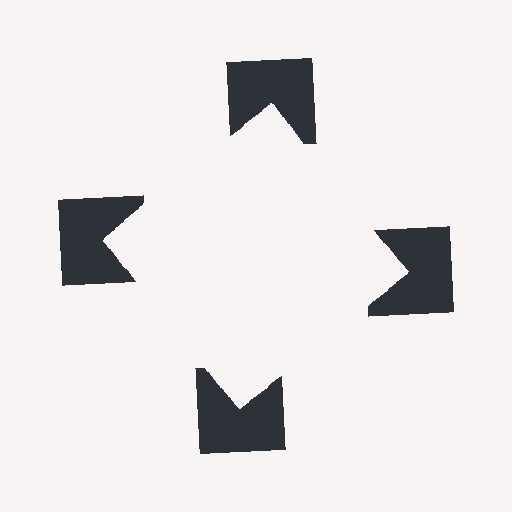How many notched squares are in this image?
There are 4 — one at each vertex of the illusory square.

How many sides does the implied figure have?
4 sides.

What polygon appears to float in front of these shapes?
An illusory square — its edges are inferred from the aligned wedge cuts in the notched squares, not physically drawn.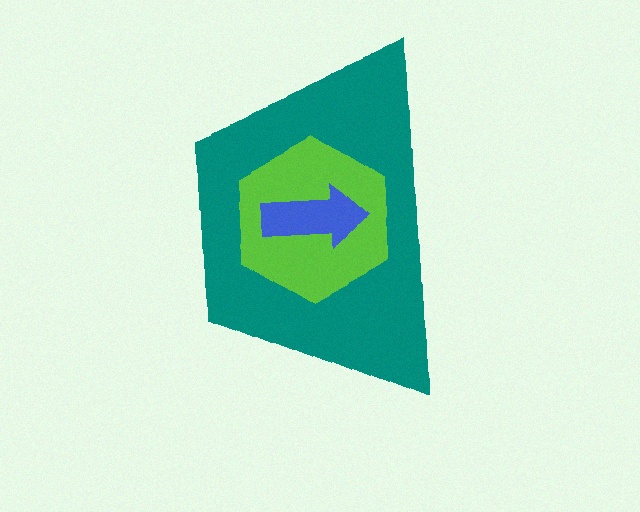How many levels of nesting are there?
3.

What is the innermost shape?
The blue arrow.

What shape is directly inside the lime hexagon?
The blue arrow.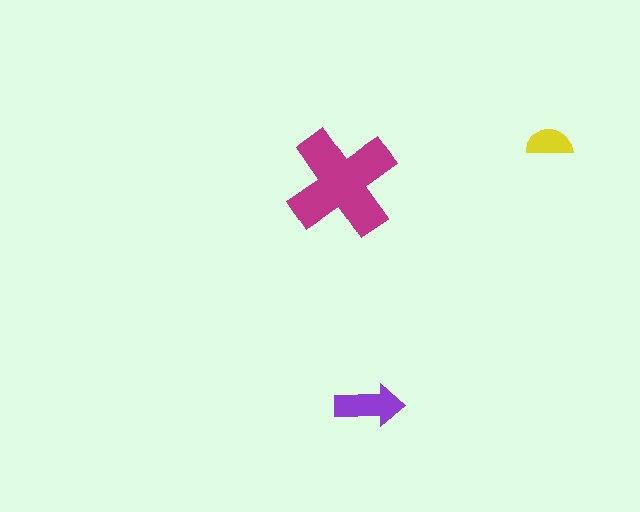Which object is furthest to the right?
The yellow semicircle is rightmost.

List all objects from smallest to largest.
The yellow semicircle, the purple arrow, the magenta cross.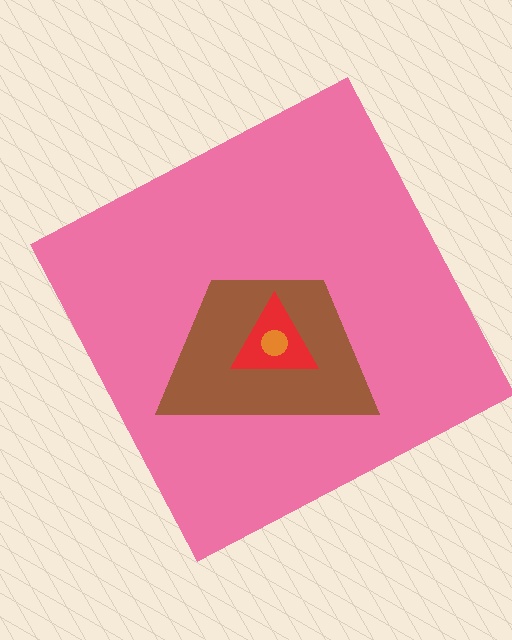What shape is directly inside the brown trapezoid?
The red triangle.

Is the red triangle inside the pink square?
Yes.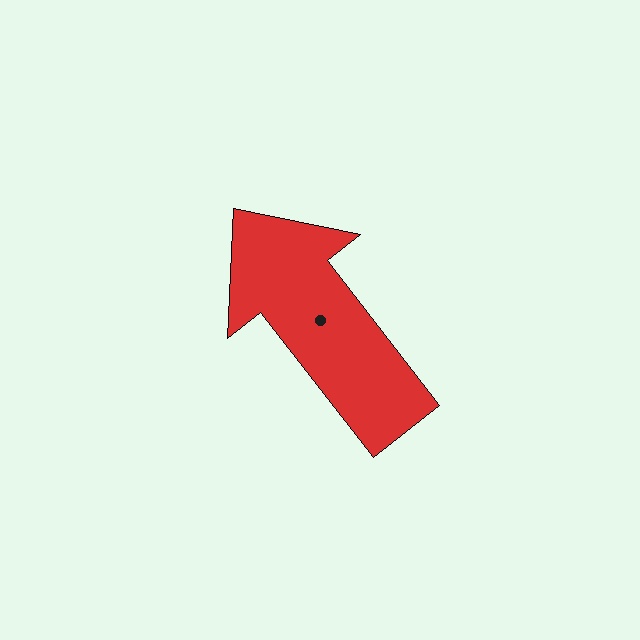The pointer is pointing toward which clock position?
Roughly 11 o'clock.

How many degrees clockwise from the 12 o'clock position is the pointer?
Approximately 322 degrees.